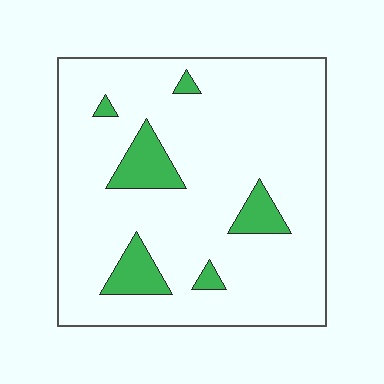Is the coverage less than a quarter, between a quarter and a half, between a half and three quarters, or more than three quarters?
Less than a quarter.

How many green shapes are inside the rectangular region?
6.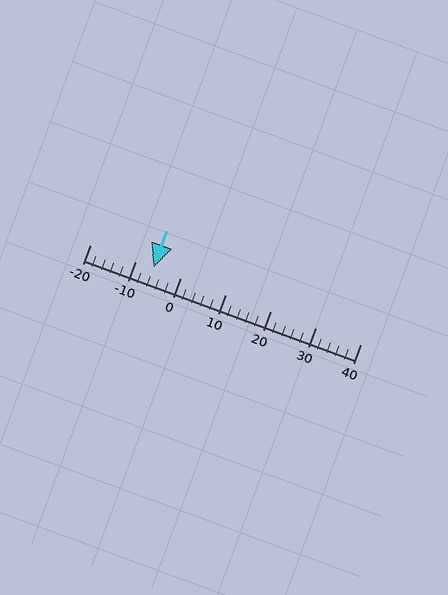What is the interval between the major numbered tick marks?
The major tick marks are spaced 10 units apart.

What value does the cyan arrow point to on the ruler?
The cyan arrow points to approximately -6.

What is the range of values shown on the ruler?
The ruler shows values from -20 to 40.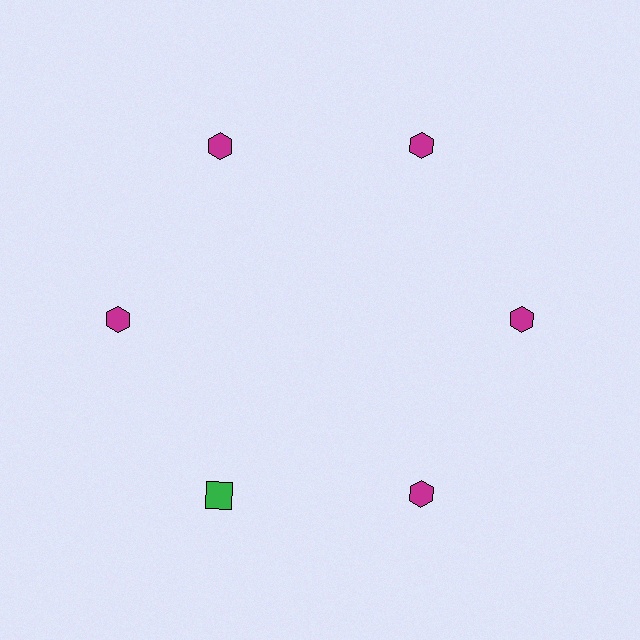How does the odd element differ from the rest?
It differs in both color (green instead of magenta) and shape (square instead of hexagon).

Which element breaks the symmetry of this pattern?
The green square at roughly the 7 o'clock position breaks the symmetry. All other shapes are magenta hexagons.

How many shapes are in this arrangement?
There are 6 shapes arranged in a ring pattern.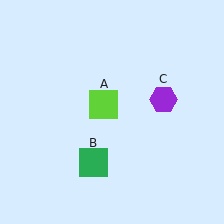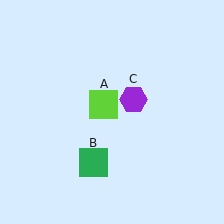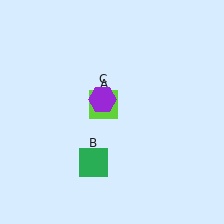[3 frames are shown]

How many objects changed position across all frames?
1 object changed position: purple hexagon (object C).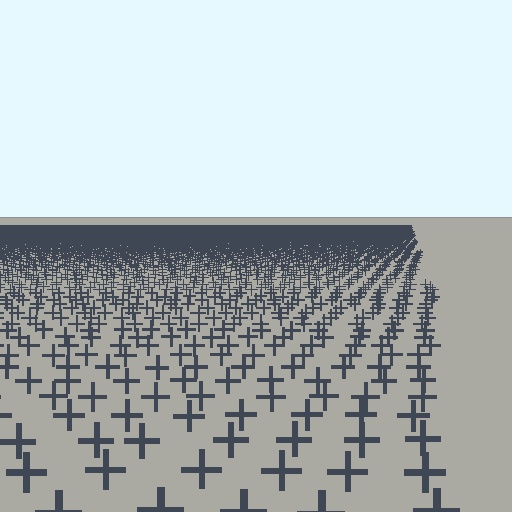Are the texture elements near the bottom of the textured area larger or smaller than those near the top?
Larger. Near the bottom, elements are closer to the viewer and appear at a bigger on-screen size.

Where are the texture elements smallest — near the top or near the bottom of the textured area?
Near the top.